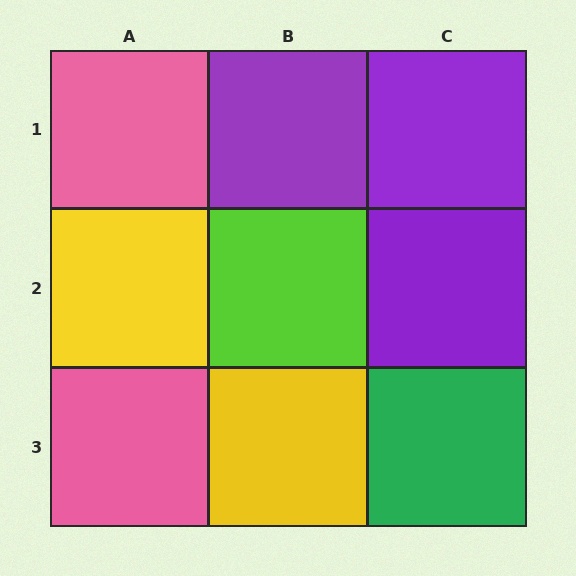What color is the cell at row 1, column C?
Purple.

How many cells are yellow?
2 cells are yellow.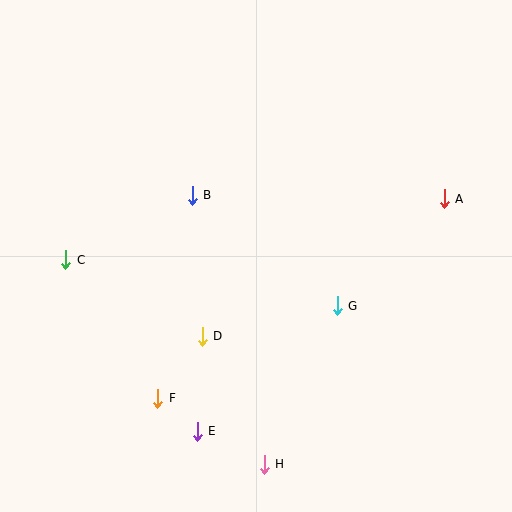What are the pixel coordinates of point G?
Point G is at (337, 306).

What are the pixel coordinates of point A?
Point A is at (444, 199).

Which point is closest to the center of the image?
Point B at (192, 195) is closest to the center.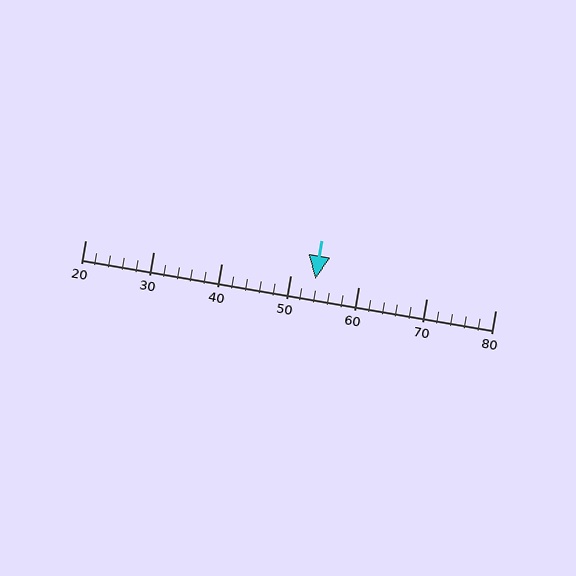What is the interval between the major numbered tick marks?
The major tick marks are spaced 10 units apart.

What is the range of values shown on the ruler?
The ruler shows values from 20 to 80.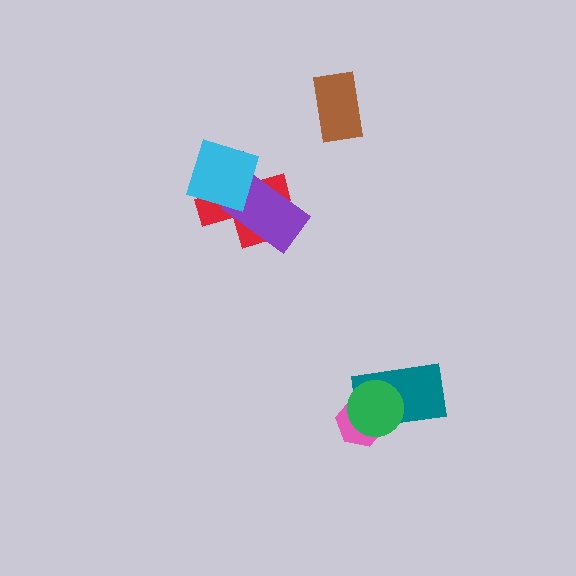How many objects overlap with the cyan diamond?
2 objects overlap with the cyan diamond.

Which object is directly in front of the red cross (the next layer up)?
The purple rectangle is directly in front of the red cross.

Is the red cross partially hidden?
Yes, it is partially covered by another shape.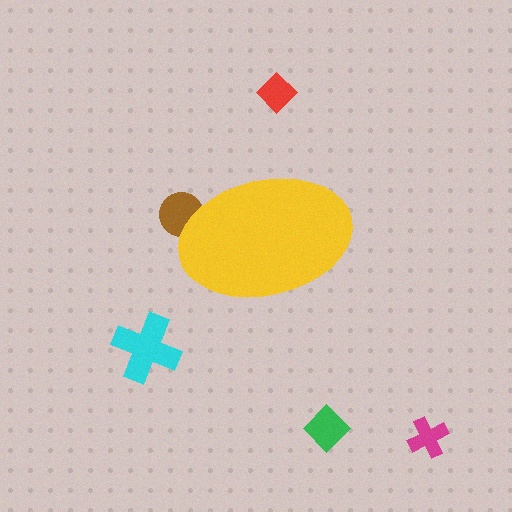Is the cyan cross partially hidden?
No, the cyan cross is fully visible.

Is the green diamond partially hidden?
No, the green diamond is fully visible.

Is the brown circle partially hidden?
Yes, the brown circle is partially hidden behind the yellow ellipse.